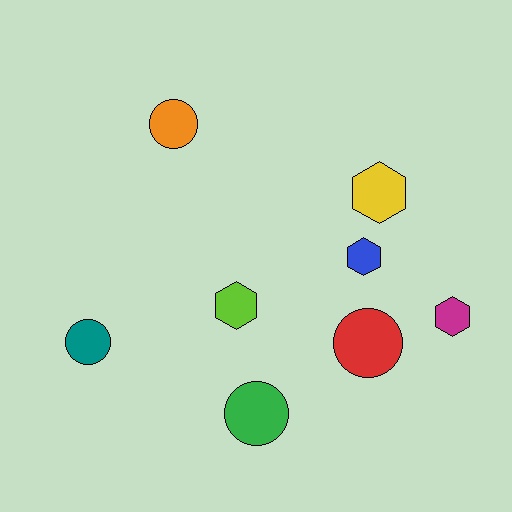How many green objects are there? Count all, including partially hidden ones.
There is 1 green object.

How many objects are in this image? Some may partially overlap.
There are 8 objects.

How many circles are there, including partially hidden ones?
There are 4 circles.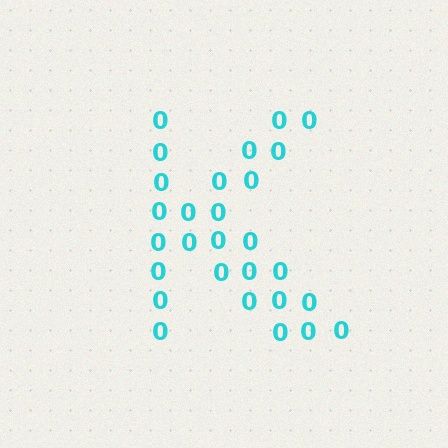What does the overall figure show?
The overall figure shows the letter K.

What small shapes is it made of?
It is made of small digit 0's.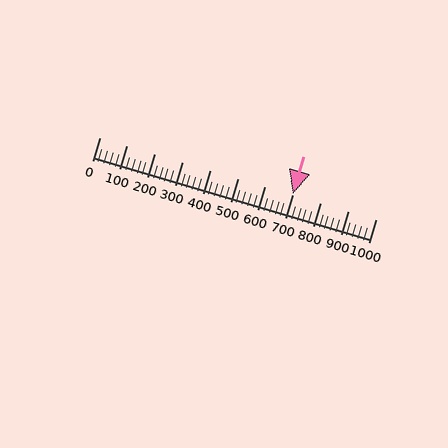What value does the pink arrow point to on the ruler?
The pink arrow points to approximately 700.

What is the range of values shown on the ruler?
The ruler shows values from 0 to 1000.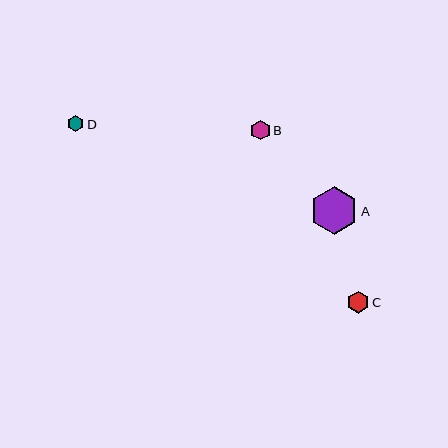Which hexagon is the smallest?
Hexagon D is the smallest with a size of approximately 16 pixels.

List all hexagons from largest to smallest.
From largest to smallest: A, C, B, D.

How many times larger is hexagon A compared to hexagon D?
Hexagon A is approximately 3.0 times the size of hexagon D.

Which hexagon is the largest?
Hexagon A is the largest with a size of approximately 48 pixels.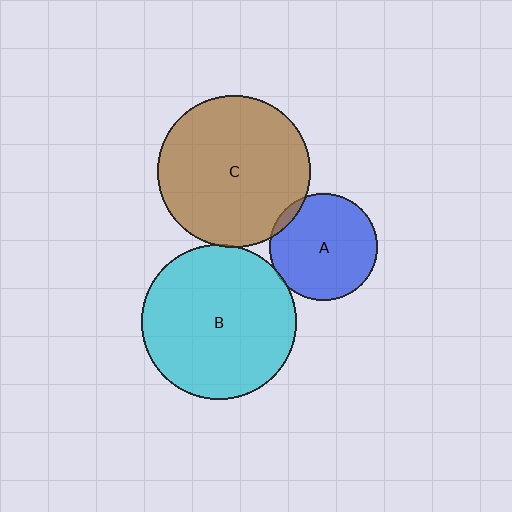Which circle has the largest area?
Circle B (cyan).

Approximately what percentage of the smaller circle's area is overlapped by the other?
Approximately 5%.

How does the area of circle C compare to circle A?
Approximately 2.0 times.